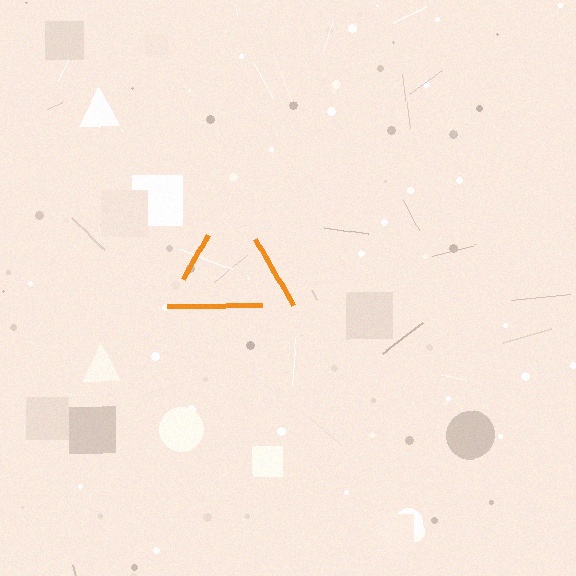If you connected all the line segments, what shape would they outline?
They would outline a triangle.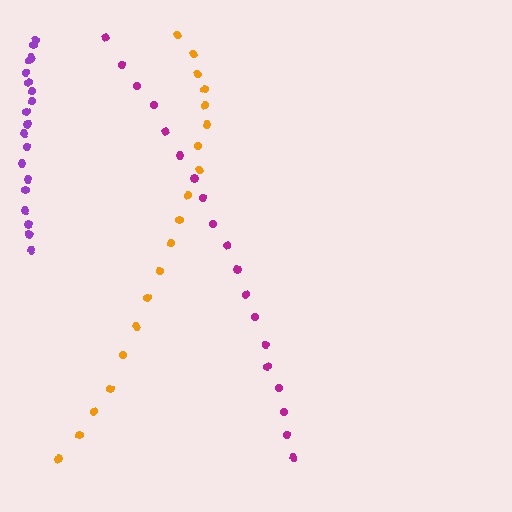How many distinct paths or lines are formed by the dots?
There are 3 distinct paths.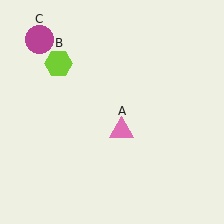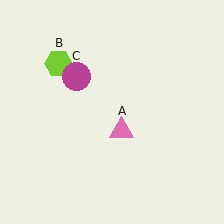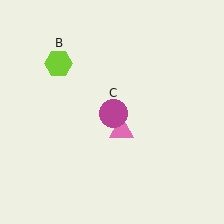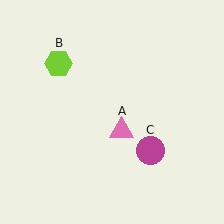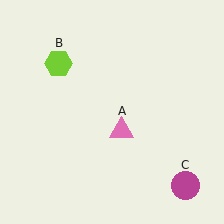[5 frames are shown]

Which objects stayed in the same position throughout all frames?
Pink triangle (object A) and lime hexagon (object B) remained stationary.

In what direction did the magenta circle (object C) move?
The magenta circle (object C) moved down and to the right.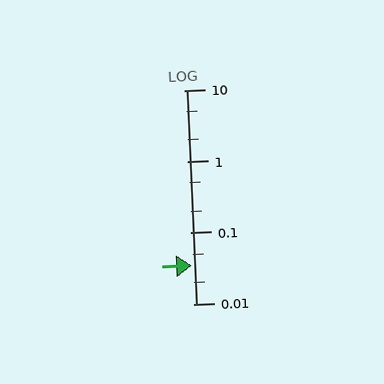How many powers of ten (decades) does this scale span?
The scale spans 3 decades, from 0.01 to 10.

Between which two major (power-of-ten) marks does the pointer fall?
The pointer is between 0.01 and 0.1.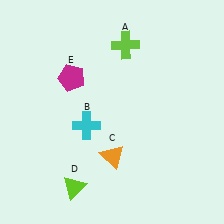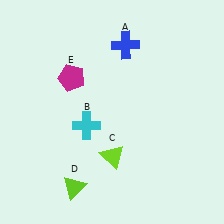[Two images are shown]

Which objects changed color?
A changed from lime to blue. C changed from orange to lime.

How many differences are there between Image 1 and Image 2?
There are 2 differences between the two images.